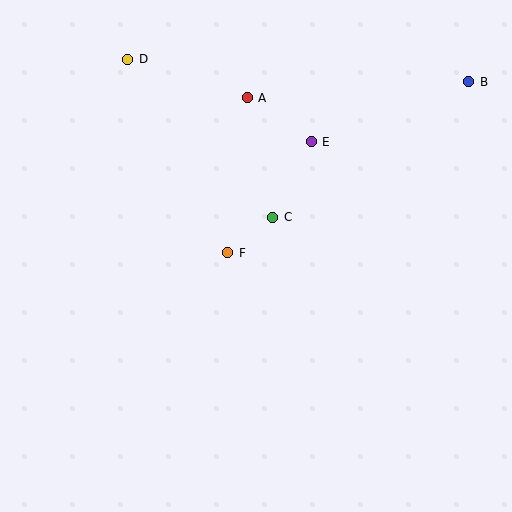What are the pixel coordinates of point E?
Point E is at (311, 142).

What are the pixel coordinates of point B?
Point B is at (469, 82).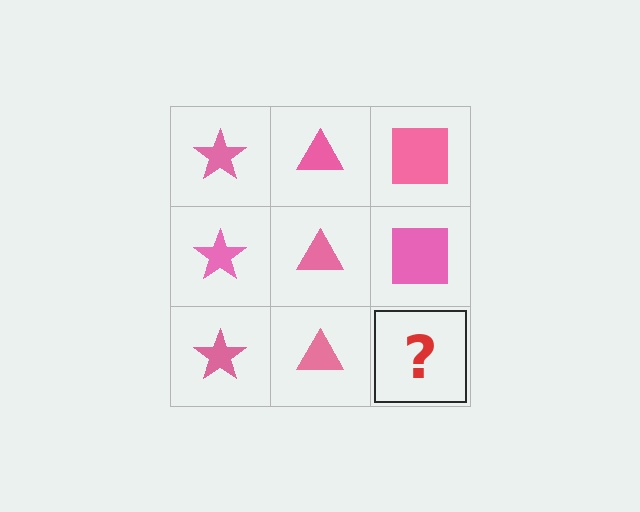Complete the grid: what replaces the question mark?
The question mark should be replaced with a pink square.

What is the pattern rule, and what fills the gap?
The rule is that each column has a consistent shape. The gap should be filled with a pink square.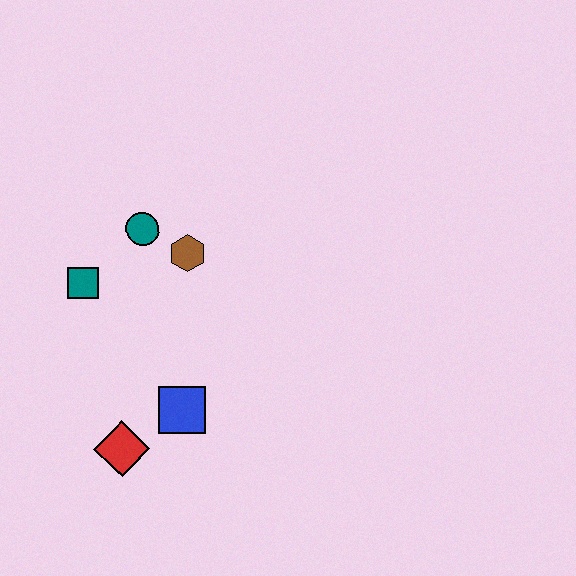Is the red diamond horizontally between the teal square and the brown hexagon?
Yes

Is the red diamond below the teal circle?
Yes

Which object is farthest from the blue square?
The teal circle is farthest from the blue square.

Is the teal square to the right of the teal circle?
No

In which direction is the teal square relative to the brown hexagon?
The teal square is to the left of the brown hexagon.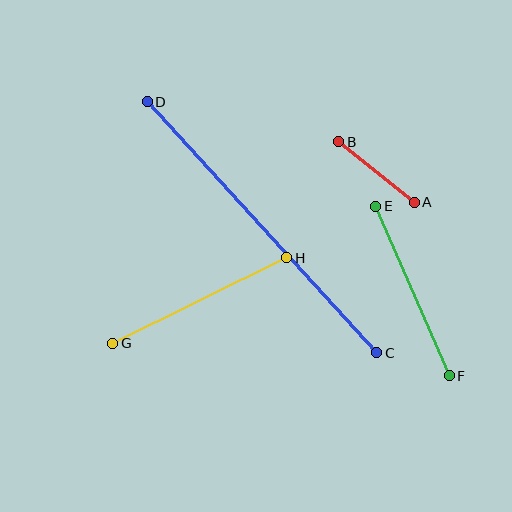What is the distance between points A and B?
The distance is approximately 97 pixels.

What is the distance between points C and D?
The distance is approximately 340 pixels.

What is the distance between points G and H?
The distance is approximately 194 pixels.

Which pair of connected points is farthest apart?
Points C and D are farthest apart.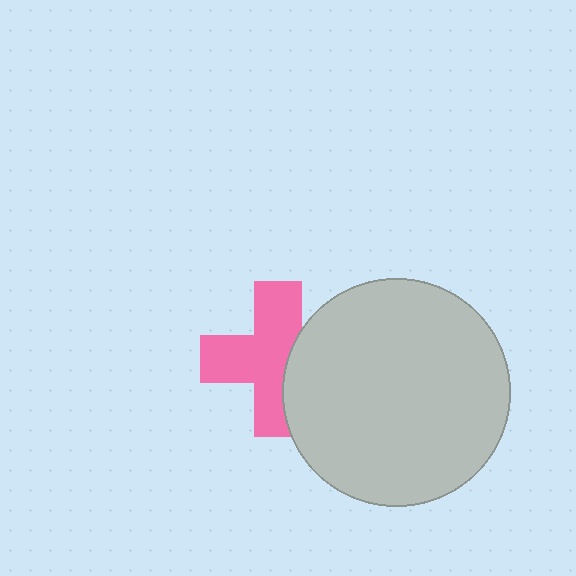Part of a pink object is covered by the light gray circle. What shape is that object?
It is a cross.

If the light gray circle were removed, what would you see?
You would see the complete pink cross.